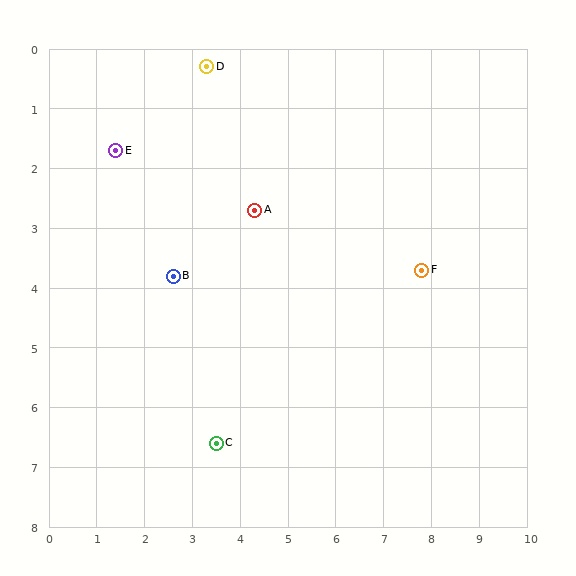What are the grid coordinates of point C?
Point C is at approximately (3.5, 6.6).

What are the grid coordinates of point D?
Point D is at approximately (3.3, 0.3).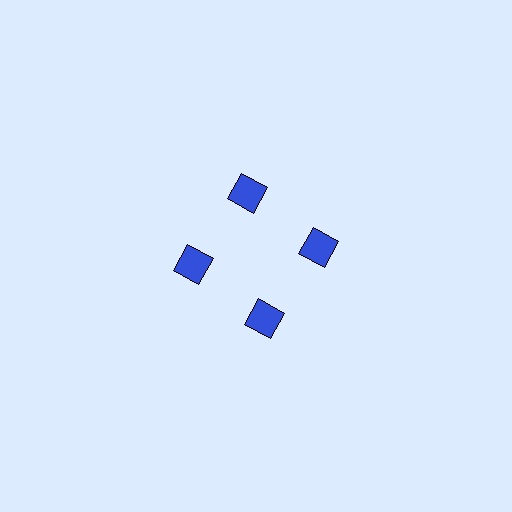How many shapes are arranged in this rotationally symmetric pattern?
There are 4 shapes, arranged in 4 groups of 1.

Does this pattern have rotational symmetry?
Yes, this pattern has 4-fold rotational symmetry. It looks the same after rotating 90 degrees around the center.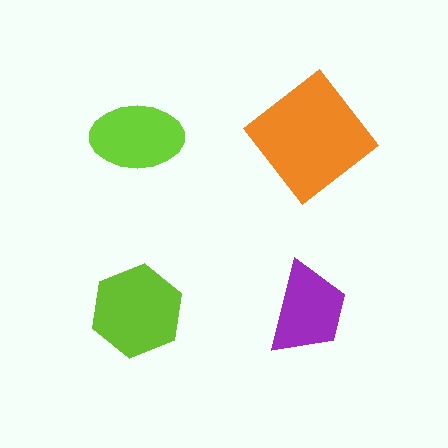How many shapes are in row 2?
2 shapes.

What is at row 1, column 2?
An orange diamond.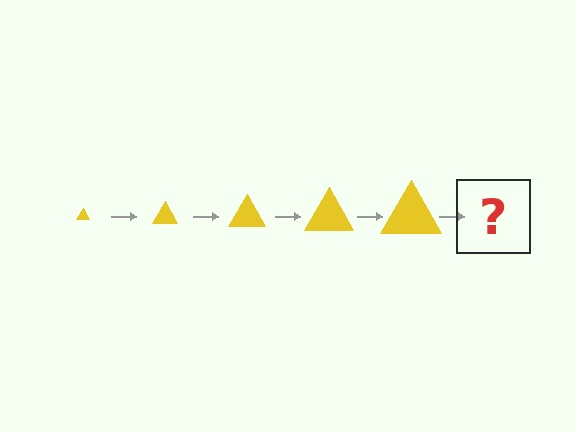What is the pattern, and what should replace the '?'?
The pattern is that the triangle gets progressively larger each step. The '?' should be a yellow triangle, larger than the previous one.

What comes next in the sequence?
The next element should be a yellow triangle, larger than the previous one.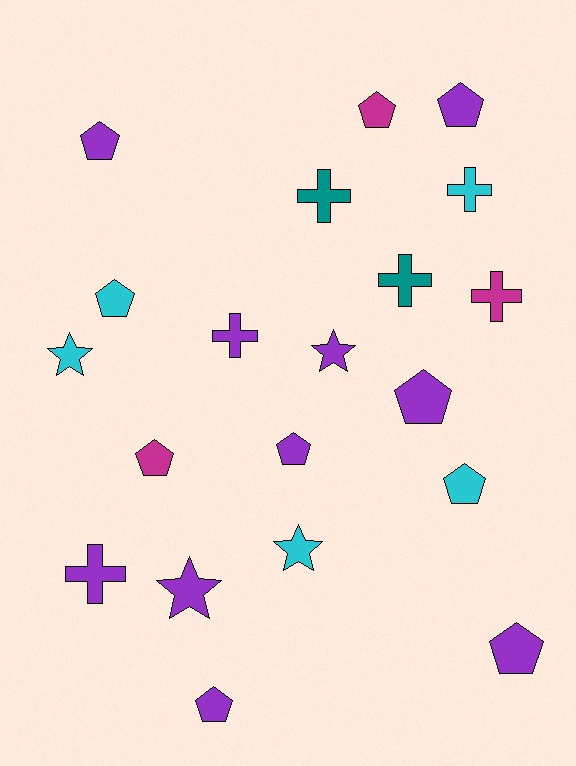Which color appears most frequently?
Purple, with 10 objects.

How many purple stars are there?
There are 2 purple stars.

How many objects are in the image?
There are 20 objects.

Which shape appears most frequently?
Pentagon, with 10 objects.